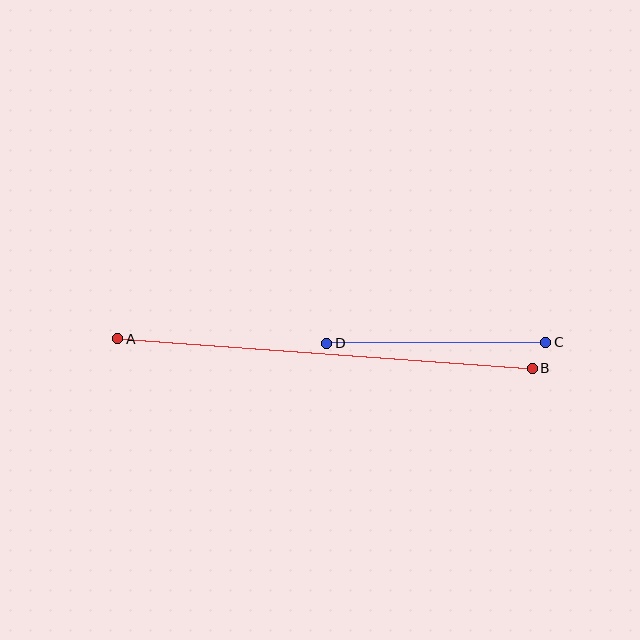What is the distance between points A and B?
The distance is approximately 416 pixels.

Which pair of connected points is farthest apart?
Points A and B are farthest apart.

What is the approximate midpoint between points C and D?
The midpoint is at approximately (436, 343) pixels.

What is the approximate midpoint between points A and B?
The midpoint is at approximately (325, 353) pixels.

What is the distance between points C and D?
The distance is approximately 219 pixels.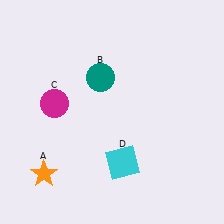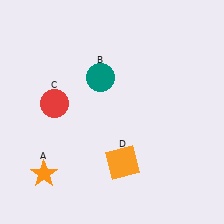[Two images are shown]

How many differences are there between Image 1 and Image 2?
There are 2 differences between the two images.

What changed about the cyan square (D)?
In Image 1, D is cyan. In Image 2, it changed to orange.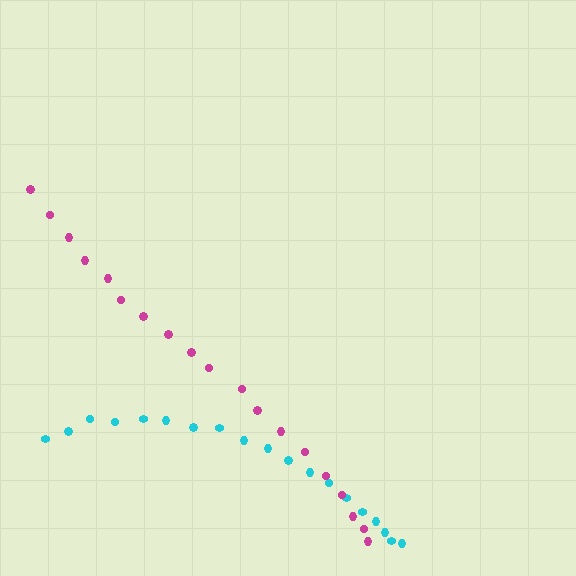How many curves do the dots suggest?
There are 2 distinct paths.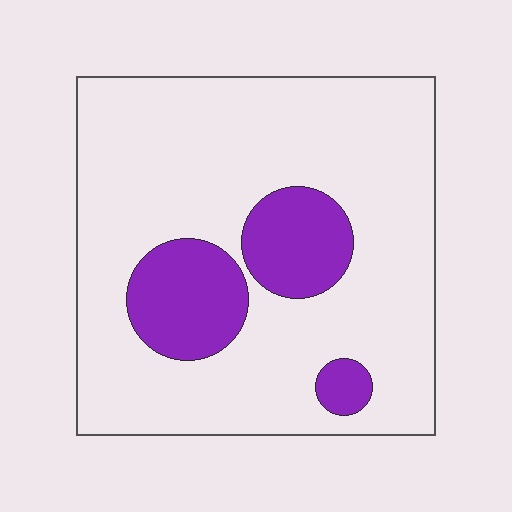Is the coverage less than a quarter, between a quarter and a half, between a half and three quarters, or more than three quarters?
Less than a quarter.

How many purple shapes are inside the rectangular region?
3.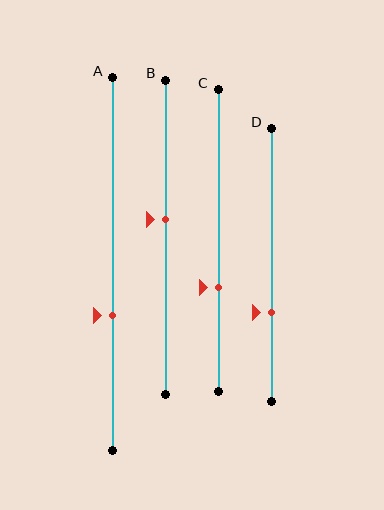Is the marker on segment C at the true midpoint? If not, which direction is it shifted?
No, the marker on segment C is shifted downward by about 16% of the segment length.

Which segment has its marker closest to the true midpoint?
Segment B has its marker closest to the true midpoint.